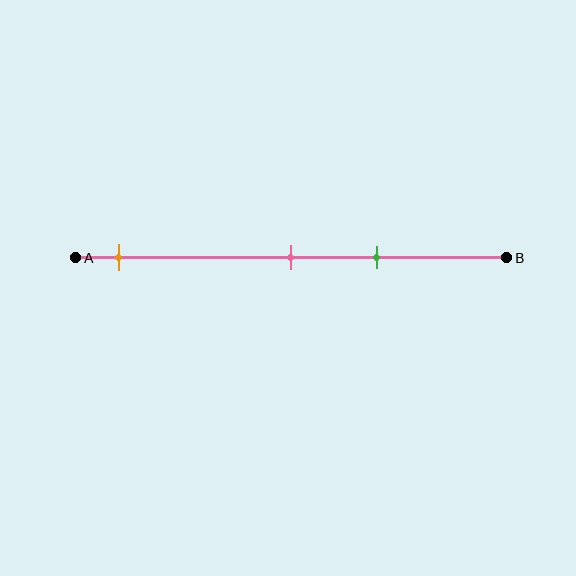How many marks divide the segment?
There are 3 marks dividing the segment.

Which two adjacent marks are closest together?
The pink and green marks are the closest adjacent pair.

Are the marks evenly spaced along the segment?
No, the marks are not evenly spaced.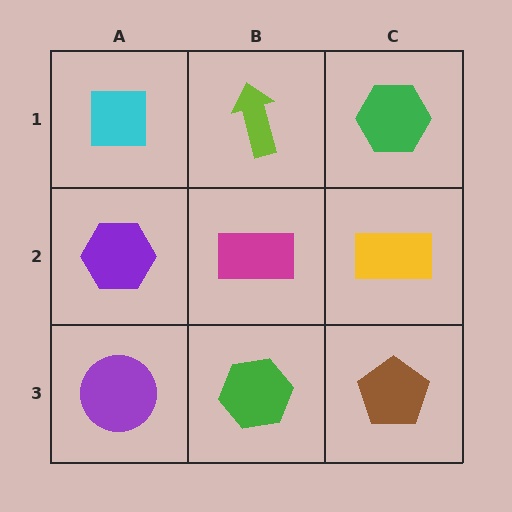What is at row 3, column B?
A green hexagon.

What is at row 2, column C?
A yellow rectangle.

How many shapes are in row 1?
3 shapes.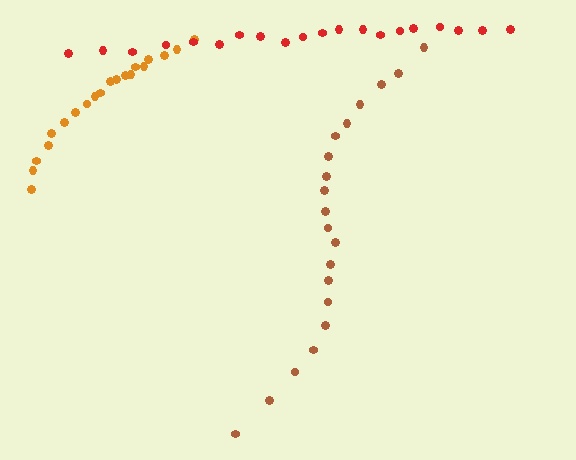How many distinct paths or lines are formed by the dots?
There are 3 distinct paths.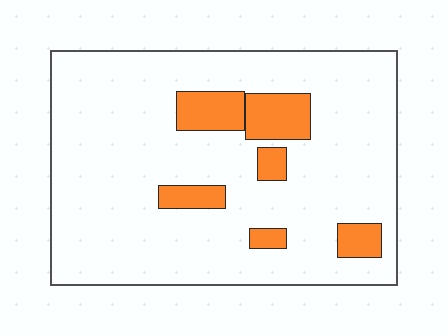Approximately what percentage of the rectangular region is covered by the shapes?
Approximately 15%.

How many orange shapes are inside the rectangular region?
6.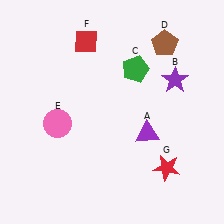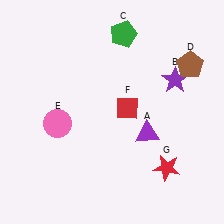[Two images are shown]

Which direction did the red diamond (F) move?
The red diamond (F) moved down.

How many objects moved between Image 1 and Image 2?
3 objects moved between the two images.